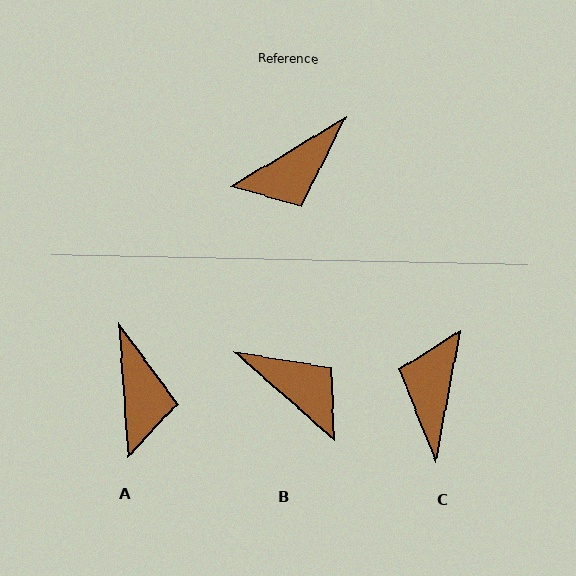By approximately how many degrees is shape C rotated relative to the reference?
Approximately 132 degrees clockwise.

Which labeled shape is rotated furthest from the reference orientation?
C, about 132 degrees away.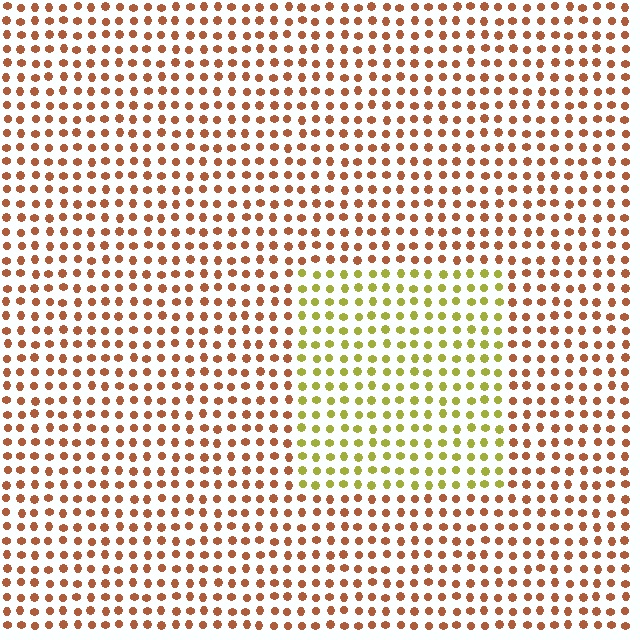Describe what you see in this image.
The image is filled with small brown elements in a uniform arrangement. A rectangle-shaped region is visible where the elements are tinted to a slightly different hue, forming a subtle color boundary.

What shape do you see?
I see a rectangle.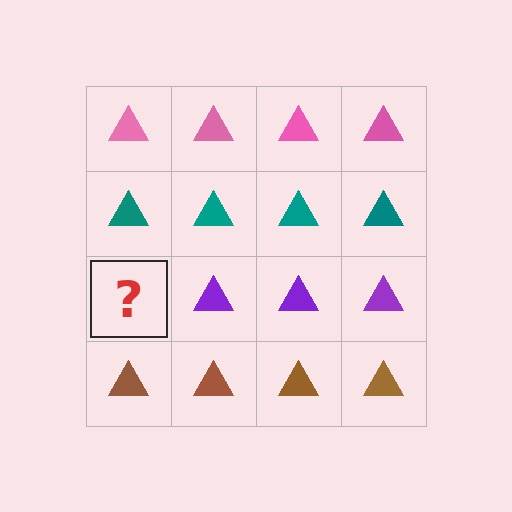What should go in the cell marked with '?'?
The missing cell should contain a purple triangle.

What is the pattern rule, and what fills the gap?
The rule is that each row has a consistent color. The gap should be filled with a purple triangle.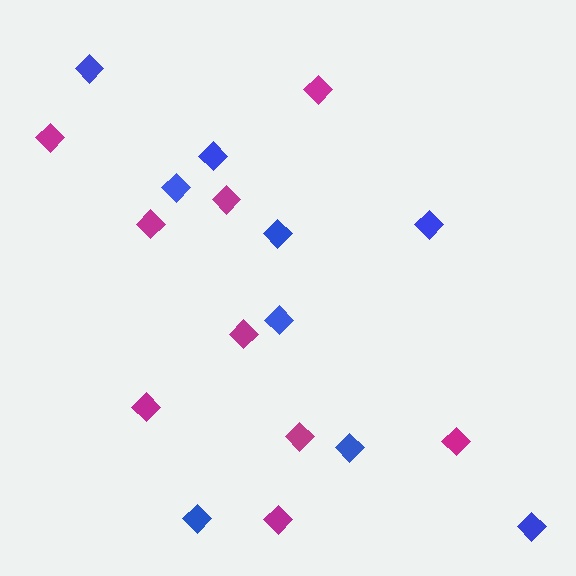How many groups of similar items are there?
There are 2 groups: one group of blue diamonds (9) and one group of magenta diamonds (9).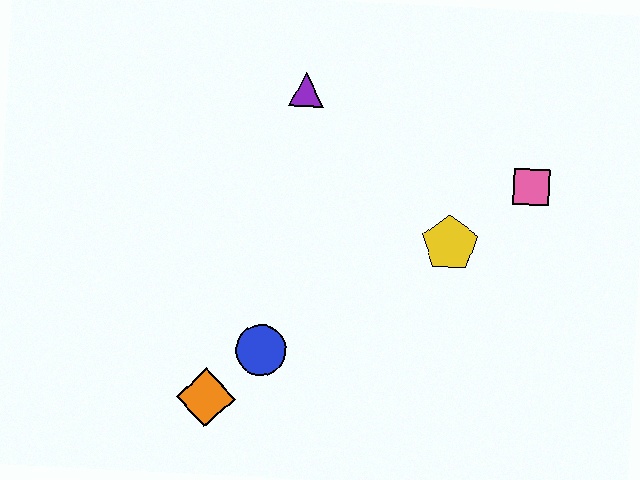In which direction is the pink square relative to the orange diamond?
The pink square is to the right of the orange diamond.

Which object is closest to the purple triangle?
The yellow pentagon is closest to the purple triangle.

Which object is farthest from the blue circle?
The pink square is farthest from the blue circle.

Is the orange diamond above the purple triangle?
No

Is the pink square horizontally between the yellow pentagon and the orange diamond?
No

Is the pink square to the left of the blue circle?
No